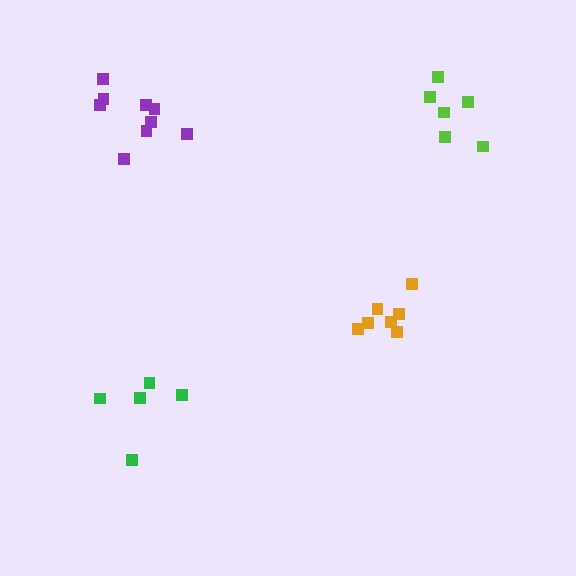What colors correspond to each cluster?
The clusters are colored: orange, purple, green, lime.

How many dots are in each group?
Group 1: 7 dots, Group 2: 9 dots, Group 3: 5 dots, Group 4: 6 dots (27 total).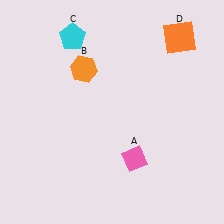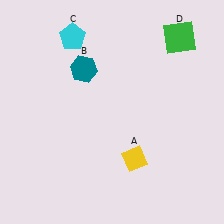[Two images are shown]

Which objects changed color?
A changed from pink to yellow. B changed from orange to teal. D changed from orange to green.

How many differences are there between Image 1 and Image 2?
There are 3 differences between the two images.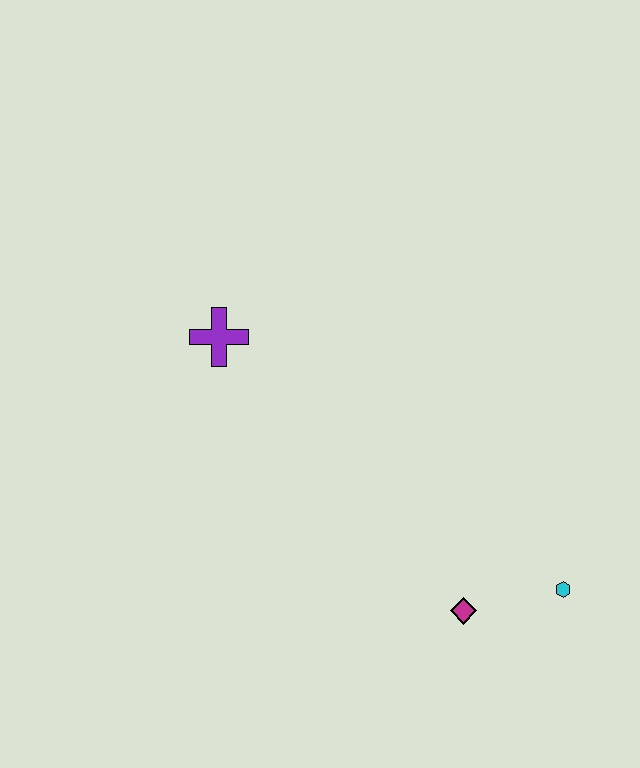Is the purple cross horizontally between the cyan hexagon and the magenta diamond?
No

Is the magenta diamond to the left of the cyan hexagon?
Yes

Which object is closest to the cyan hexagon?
The magenta diamond is closest to the cyan hexagon.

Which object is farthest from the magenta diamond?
The purple cross is farthest from the magenta diamond.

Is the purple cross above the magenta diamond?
Yes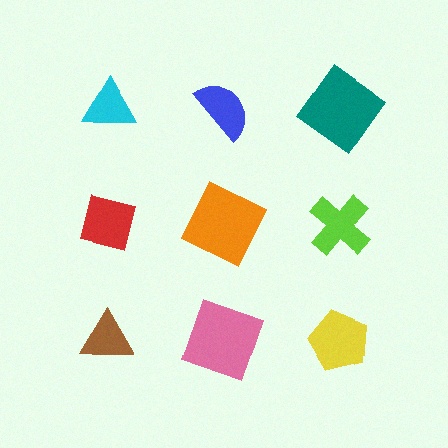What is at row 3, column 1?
A brown triangle.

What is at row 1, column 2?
A blue semicircle.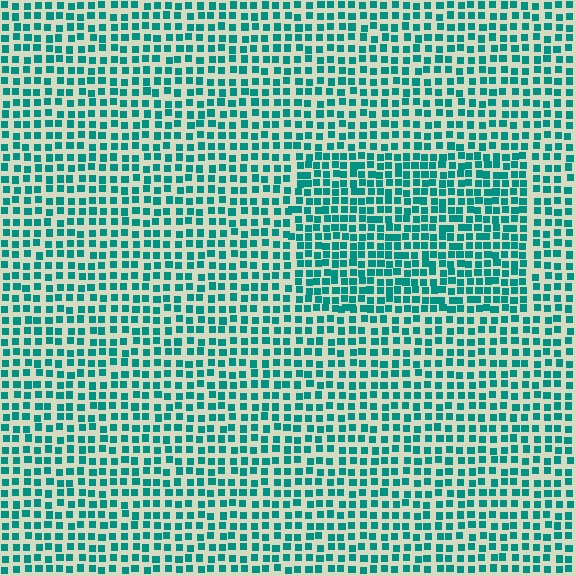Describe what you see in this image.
The image contains small teal elements arranged at two different densities. A rectangle-shaped region is visible where the elements are more densely packed than the surrounding area.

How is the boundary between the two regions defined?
The boundary is defined by a change in element density (approximately 1.5x ratio). All elements are the same color, size, and shape.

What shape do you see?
I see a rectangle.